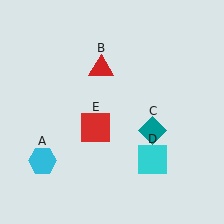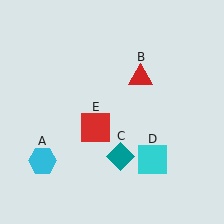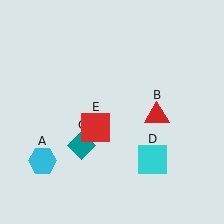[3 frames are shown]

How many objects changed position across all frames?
2 objects changed position: red triangle (object B), teal diamond (object C).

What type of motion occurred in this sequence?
The red triangle (object B), teal diamond (object C) rotated clockwise around the center of the scene.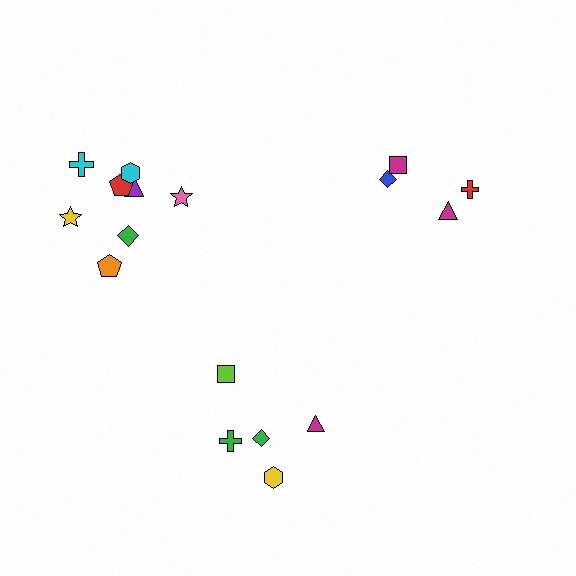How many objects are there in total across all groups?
There are 17 objects.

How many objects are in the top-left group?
There are 8 objects.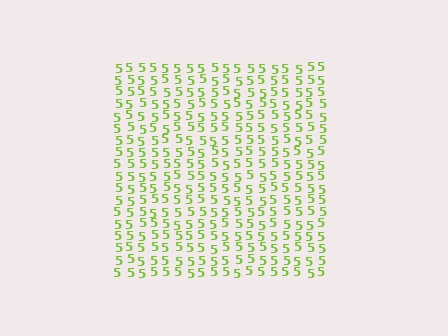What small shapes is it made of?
It is made of small digit 5's.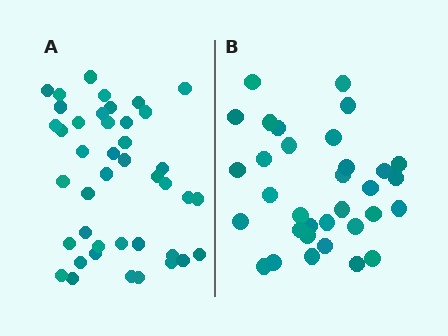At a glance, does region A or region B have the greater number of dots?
Region A (the left region) has more dots.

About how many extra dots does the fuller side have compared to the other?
Region A has roughly 8 or so more dots than region B.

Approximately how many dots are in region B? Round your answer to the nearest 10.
About 30 dots. (The exact count is 33, which rounds to 30.)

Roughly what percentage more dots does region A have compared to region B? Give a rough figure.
About 25% more.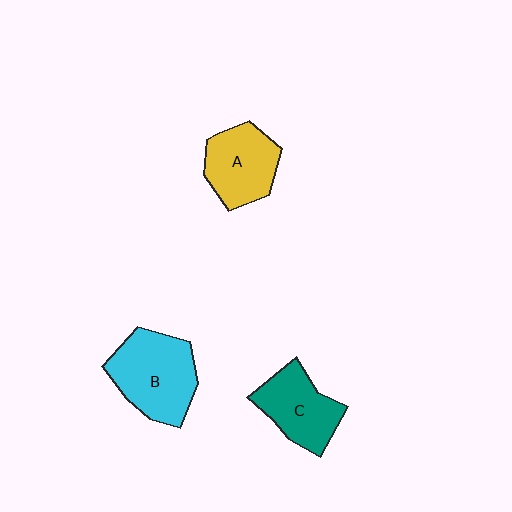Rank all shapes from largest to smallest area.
From largest to smallest: B (cyan), A (yellow), C (teal).